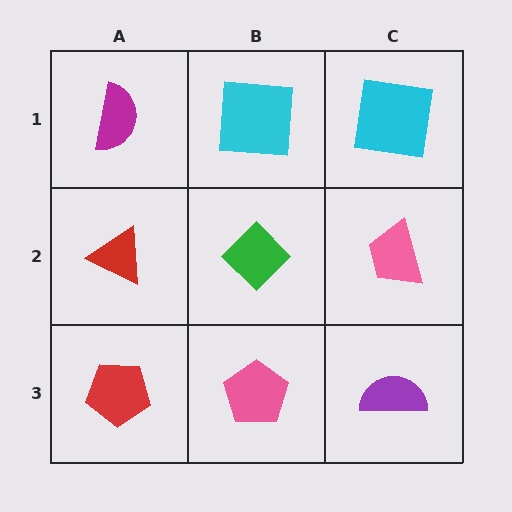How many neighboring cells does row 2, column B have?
4.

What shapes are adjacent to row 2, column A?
A magenta semicircle (row 1, column A), a red pentagon (row 3, column A), a green diamond (row 2, column B).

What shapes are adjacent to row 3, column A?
A red triangle (row 2, column A), a pink pentagon (row 3, column B).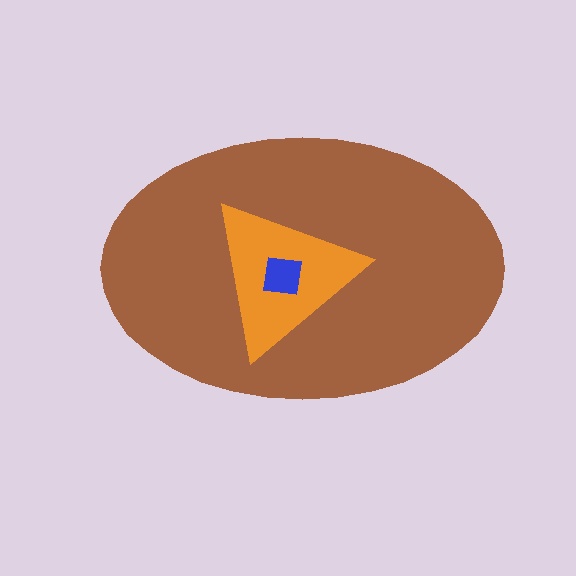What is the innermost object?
The blue square.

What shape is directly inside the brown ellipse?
The orange triangle.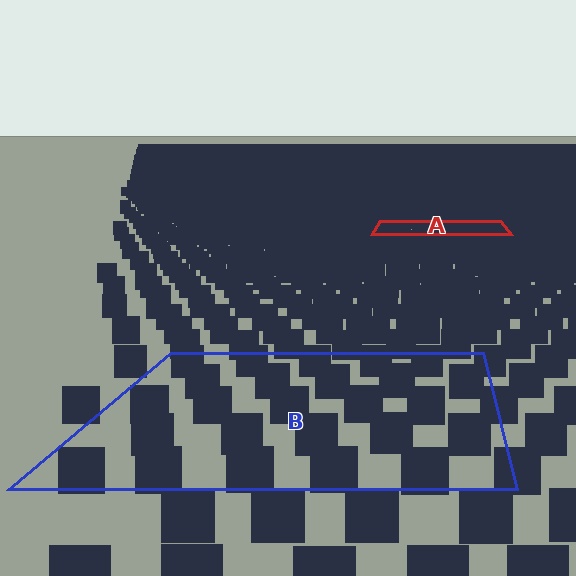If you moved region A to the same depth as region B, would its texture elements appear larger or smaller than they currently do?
They would appear larger. At a closer depth, the same texture elements are projected at a bigger on-screen size.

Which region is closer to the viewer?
Region B is closer. The texture elements there are larger and more spread out.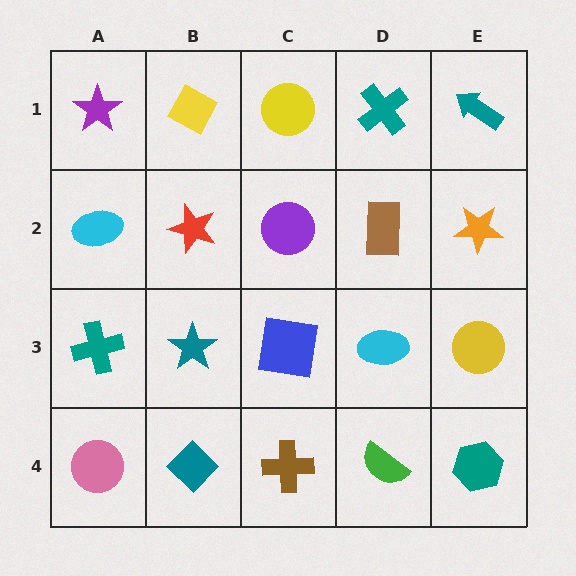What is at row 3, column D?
A cyan ellipse.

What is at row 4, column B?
A teal diamond.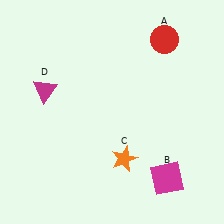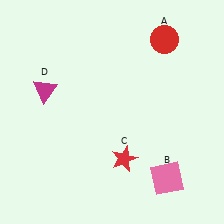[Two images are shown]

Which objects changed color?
B changed from magenta to pink. C changed from orange to red.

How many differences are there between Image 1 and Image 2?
There are 2 differences between the two images.